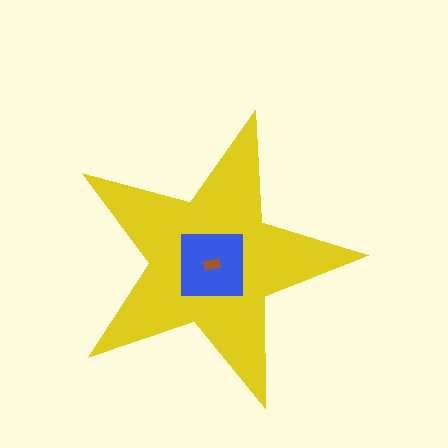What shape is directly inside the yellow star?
The blue square.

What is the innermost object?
The brown rectangle.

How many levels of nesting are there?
3.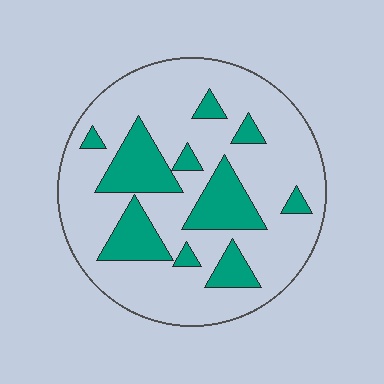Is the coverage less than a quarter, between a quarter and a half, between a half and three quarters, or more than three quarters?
Less than a quarter.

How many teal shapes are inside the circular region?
10.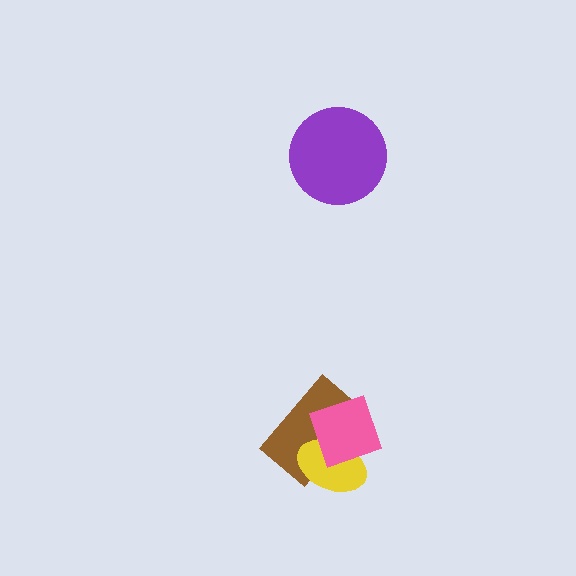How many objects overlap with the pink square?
2 objects overlap with the pink square.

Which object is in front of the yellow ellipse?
The pink square is in front of the yellow ellipse.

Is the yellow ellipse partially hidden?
Yes, it is partially covered by another shape.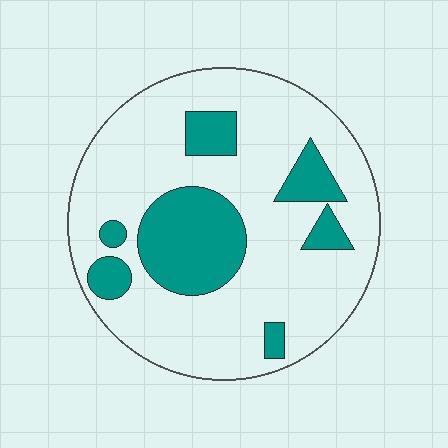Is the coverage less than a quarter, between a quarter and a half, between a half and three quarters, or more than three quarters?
Less than a quarter.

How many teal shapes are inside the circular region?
7.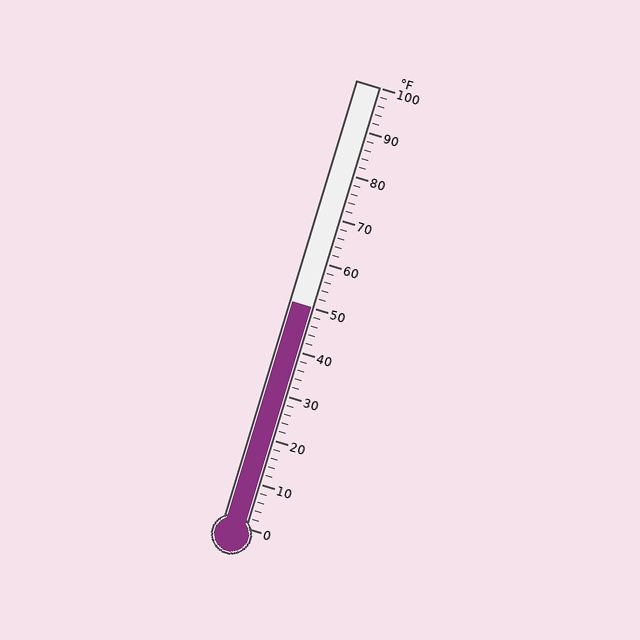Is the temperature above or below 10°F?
The temperature is above 10°F.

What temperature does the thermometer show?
The thermometer shows approximately 50°F.